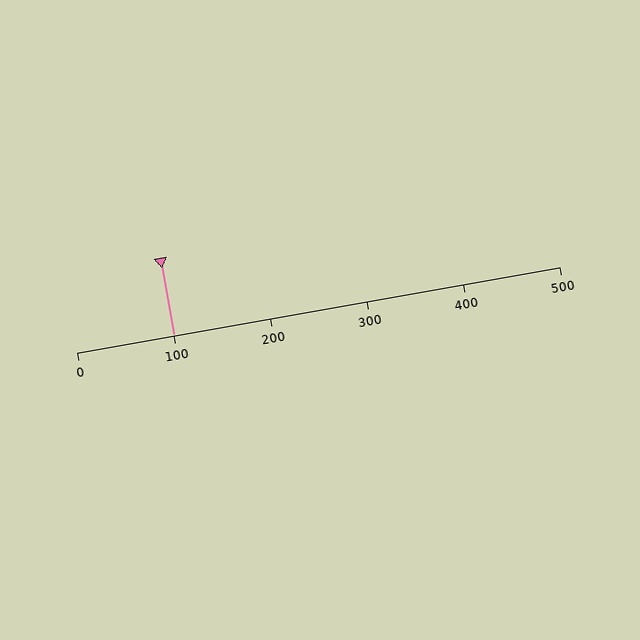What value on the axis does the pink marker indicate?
The marker indicates approximately 100.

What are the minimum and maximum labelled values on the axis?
The axis runs from 0 to 500.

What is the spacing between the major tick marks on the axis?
The major ticks are spaced 100 apart.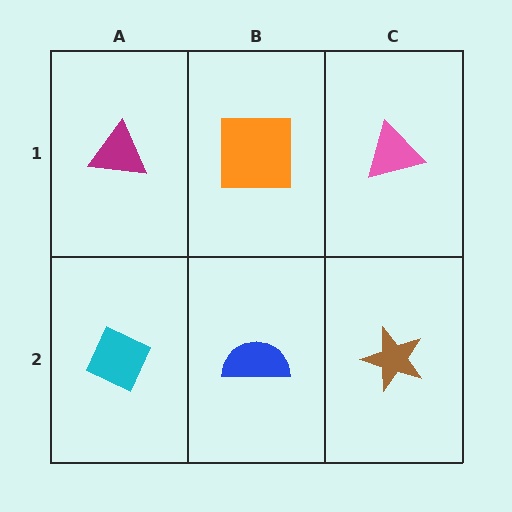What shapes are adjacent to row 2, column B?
An orange square (row 1, column B), a cyan diamond (row 2, column A), a brown star (row 2, column C).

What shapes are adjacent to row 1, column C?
A brown star (row 2, column C), an orange square (row 1, column B).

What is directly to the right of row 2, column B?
A brown star.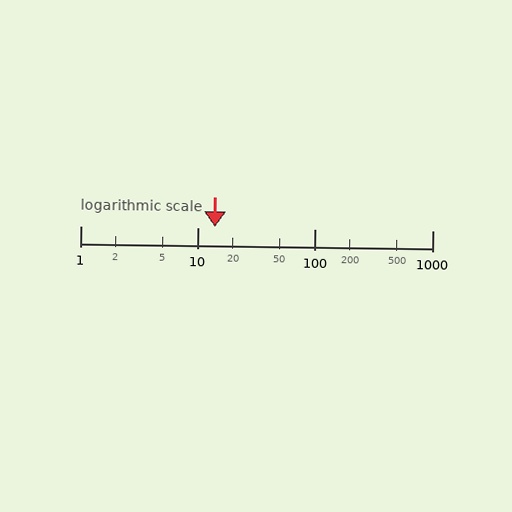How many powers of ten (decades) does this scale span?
The scale spans 3 decades, from 1 to 1000.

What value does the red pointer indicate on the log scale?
The pointer indicates approximately 14.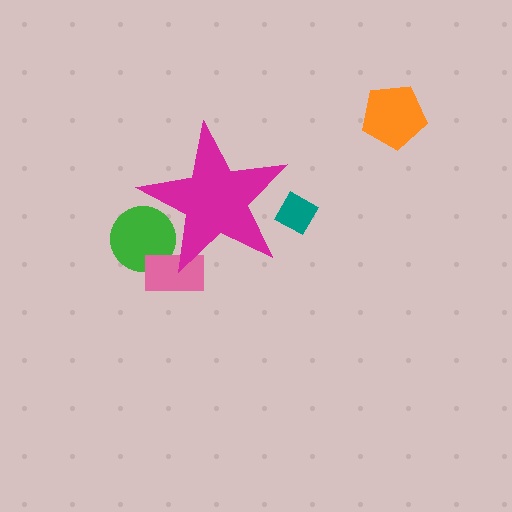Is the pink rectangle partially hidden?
Yes, the pink rectangle is partially hidden behind the magenta star.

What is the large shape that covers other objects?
A magenta star.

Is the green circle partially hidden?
Yes, the green circle is partially hidden behind the magenta star.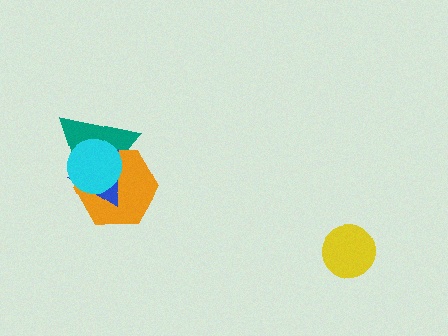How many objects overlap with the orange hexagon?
3 objects overlap with the orange hexagon.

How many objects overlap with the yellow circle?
0 objects overlap with the yellow circle.